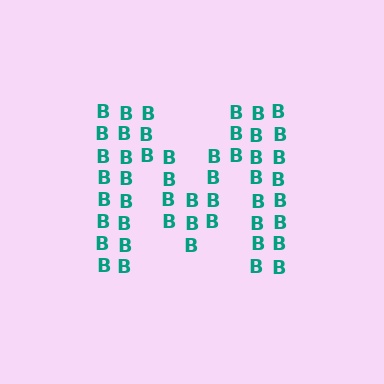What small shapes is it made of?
It is made of small letter B's.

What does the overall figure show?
The overall figure shows the letter M.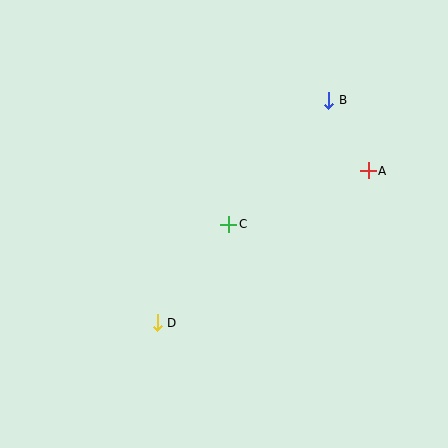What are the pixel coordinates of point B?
Point B is at (329, 100).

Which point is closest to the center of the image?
Point C at (229, 224) is closest to the center.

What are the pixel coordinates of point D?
Point D is at (157, 323).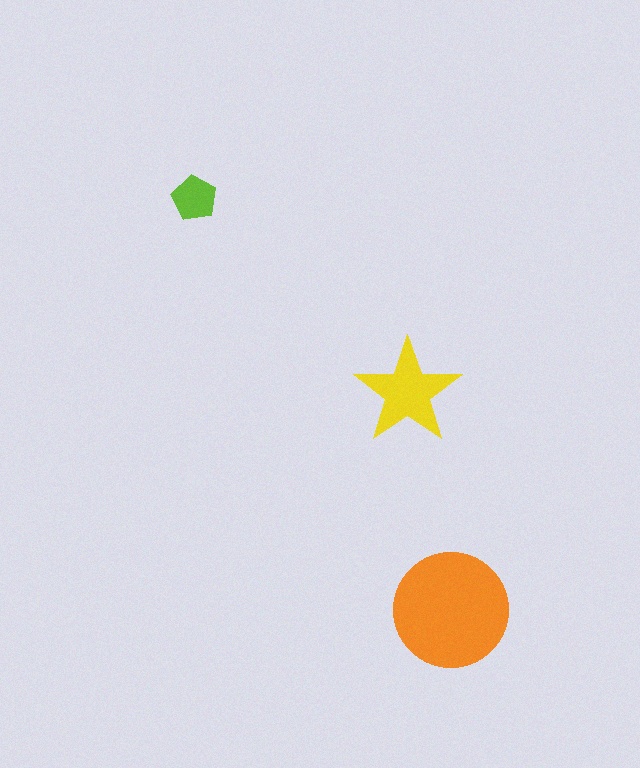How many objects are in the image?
There are 3 objects in the image.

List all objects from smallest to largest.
The lime pentagon, the yellow star, the orange circle.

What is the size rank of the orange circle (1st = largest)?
1st.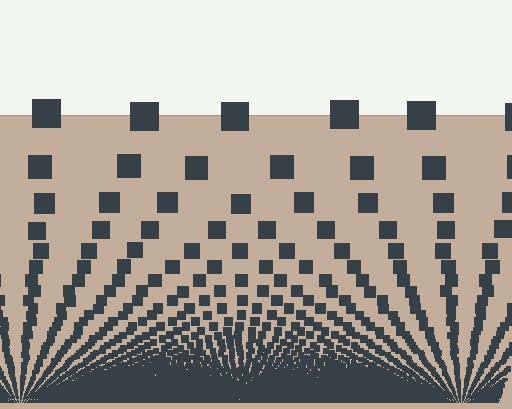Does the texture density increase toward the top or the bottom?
Density increases toward the bottom.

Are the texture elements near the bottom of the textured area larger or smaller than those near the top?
Smaller. The gradient is inverted — elements near the bottom are smaller and denser.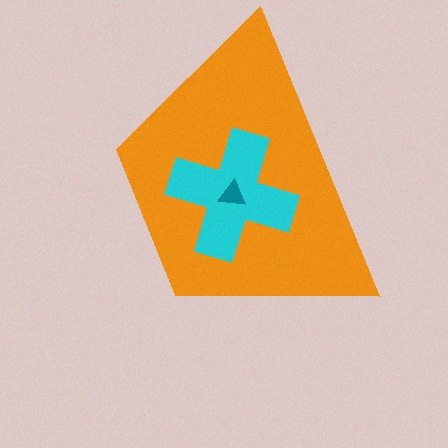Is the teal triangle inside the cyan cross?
Yes.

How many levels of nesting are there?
3.